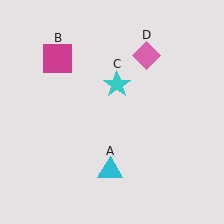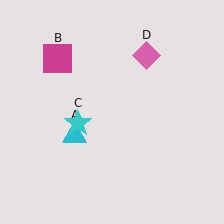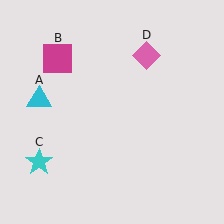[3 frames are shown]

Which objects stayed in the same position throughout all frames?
Magenta square (object B) and pink diamond (object D) remained stationary.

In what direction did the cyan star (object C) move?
The cyan star (object C) moved down and to the left.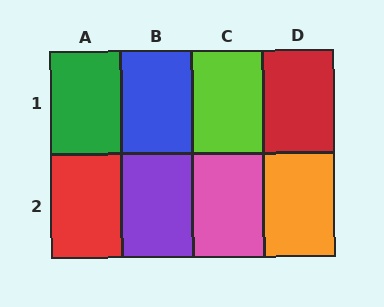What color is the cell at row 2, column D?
Orange.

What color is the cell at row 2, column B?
Purple.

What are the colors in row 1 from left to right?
Green, blue, lime, red.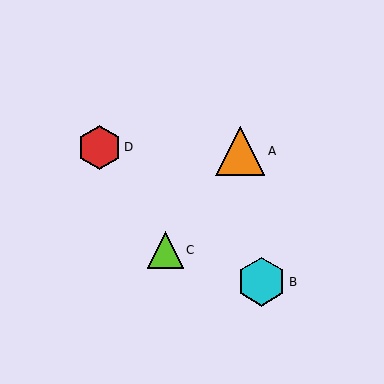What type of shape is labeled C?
Shape C is a lime triangle.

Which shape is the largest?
The orange triangle (labeled A) is the largest.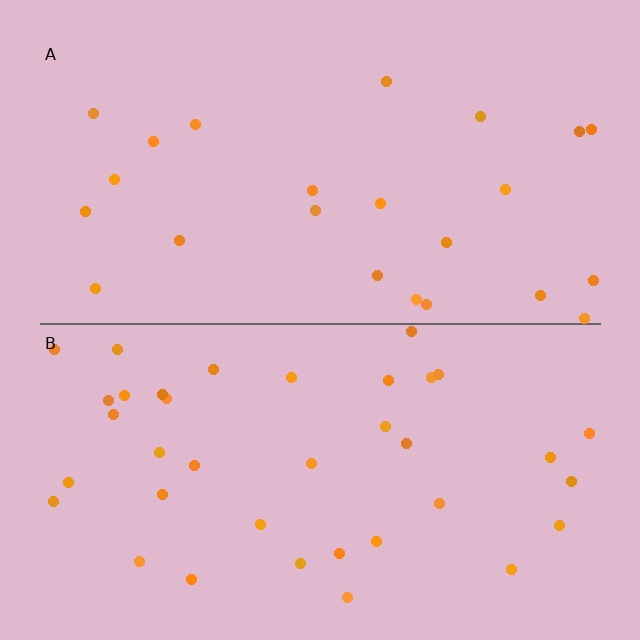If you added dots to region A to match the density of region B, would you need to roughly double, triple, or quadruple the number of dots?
Approximately double.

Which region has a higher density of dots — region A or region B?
B (the bottom).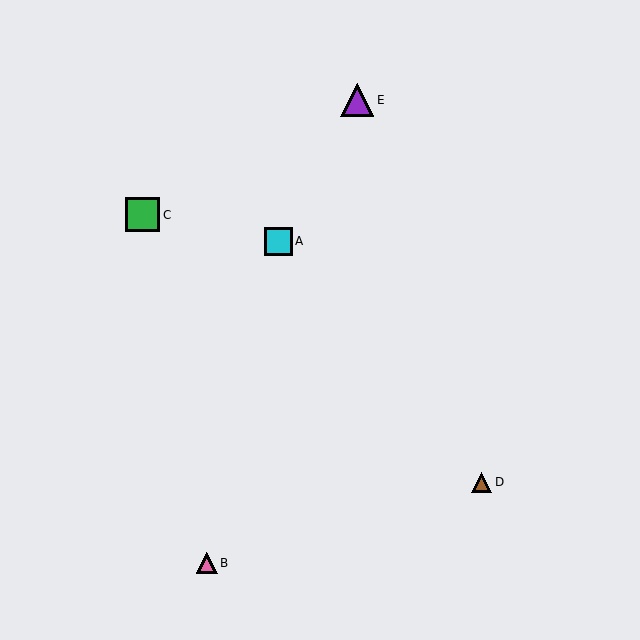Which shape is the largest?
The green square (labeled C) is the largest.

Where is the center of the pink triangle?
The center of the pink triangle is at (207, 563).